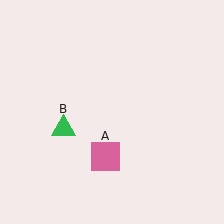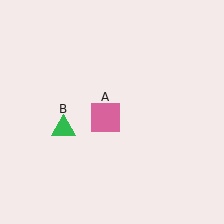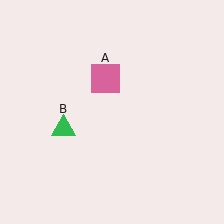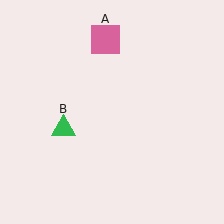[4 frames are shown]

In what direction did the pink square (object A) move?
The pink square (object A) moved up.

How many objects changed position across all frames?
1 object changed position: pink square (object A).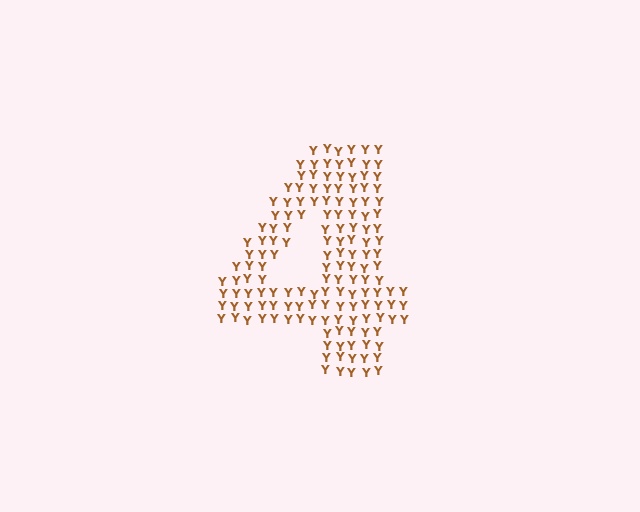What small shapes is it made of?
It is made of small letter Y's.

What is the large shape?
The large shape is the digit 4.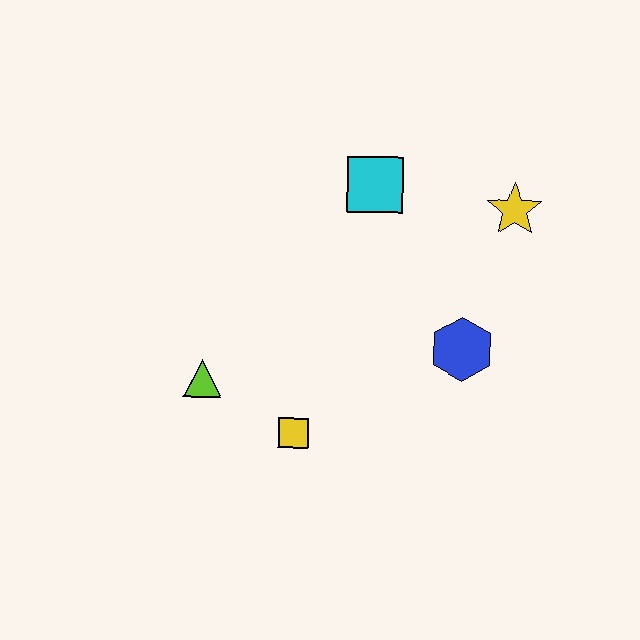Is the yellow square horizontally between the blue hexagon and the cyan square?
No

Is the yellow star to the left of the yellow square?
No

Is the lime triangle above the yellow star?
No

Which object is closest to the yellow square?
The lime triangle is closest to the yellow square.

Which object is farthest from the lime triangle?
The yellow star is farthest from the lime triangle.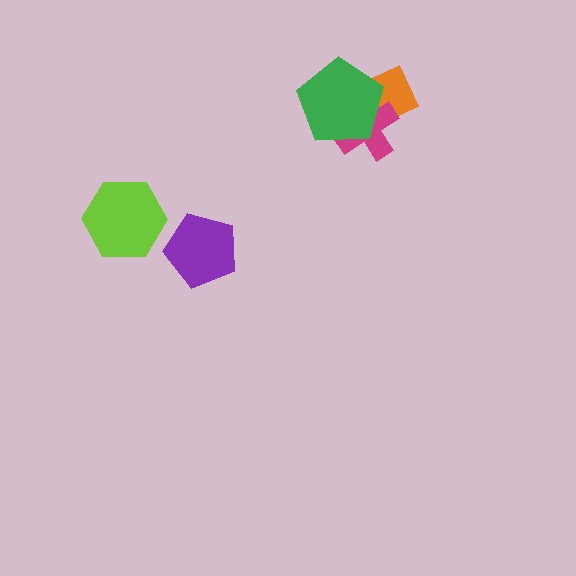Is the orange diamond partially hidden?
Yes, it is partially covered by another shape.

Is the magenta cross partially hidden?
Yes, it is partially covered by another shape.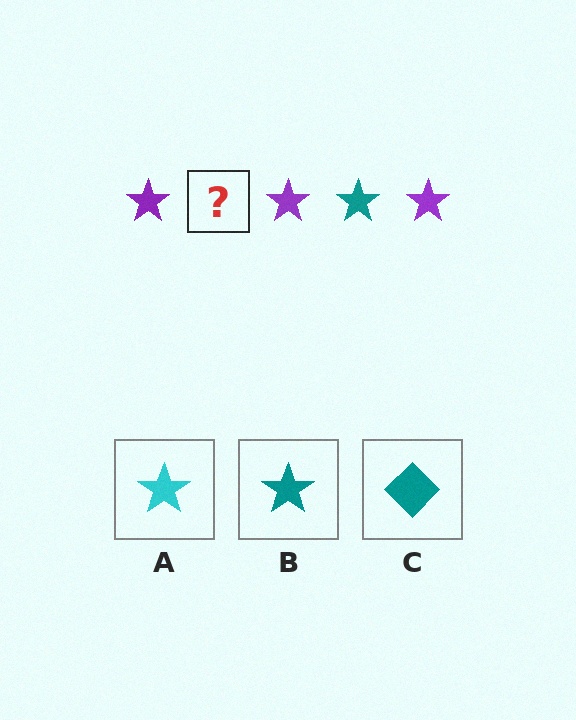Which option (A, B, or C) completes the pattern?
B.